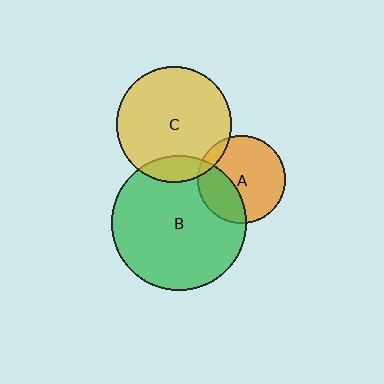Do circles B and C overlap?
Yes.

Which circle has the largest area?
Circle B (green).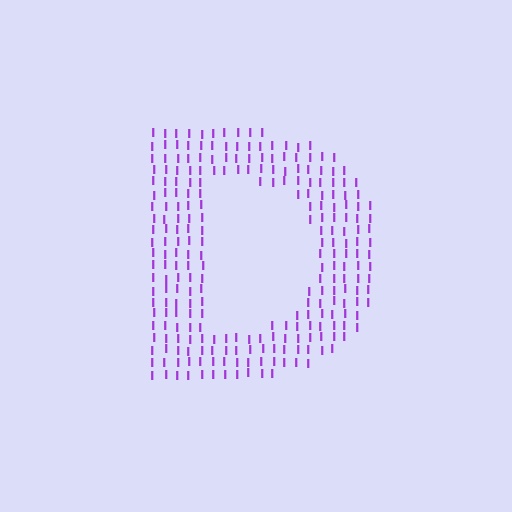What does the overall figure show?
The overall figure shows the letter D.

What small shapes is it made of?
It is made of small letter I's.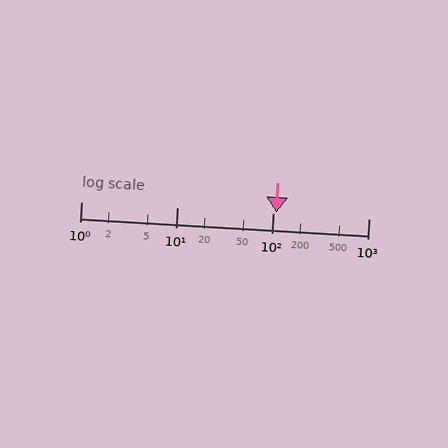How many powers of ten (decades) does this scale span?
The scale spans 3 decades, from 1 to 1000.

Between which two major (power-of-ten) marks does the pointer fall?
The pointer is between 100 and 1000.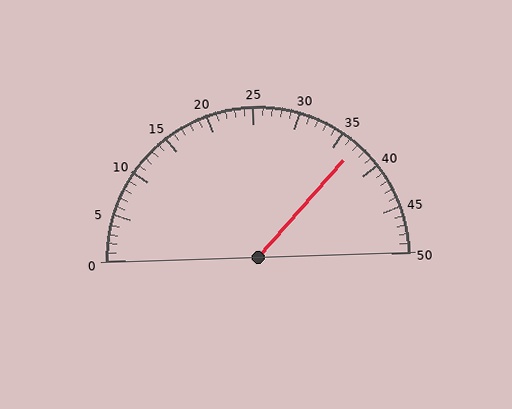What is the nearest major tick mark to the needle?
The nearest major tick mark is 35.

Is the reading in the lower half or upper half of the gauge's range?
The reading is in the upper half of the range (0 to 50).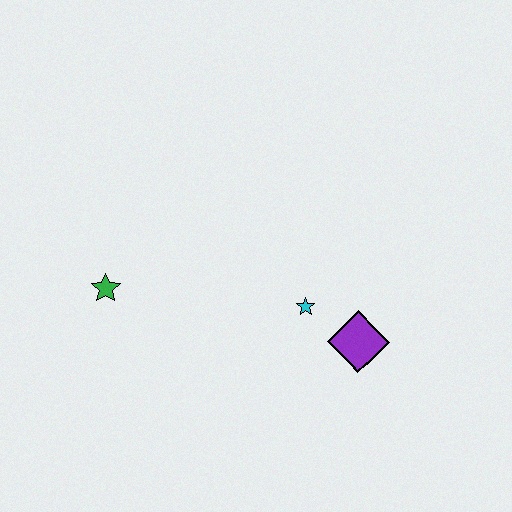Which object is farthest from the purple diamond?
The green star is farthest from the purple diamond.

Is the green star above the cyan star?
Yes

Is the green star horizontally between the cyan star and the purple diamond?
No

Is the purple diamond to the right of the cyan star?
Yes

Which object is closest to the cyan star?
The purple diamond is closest to the cyan star.